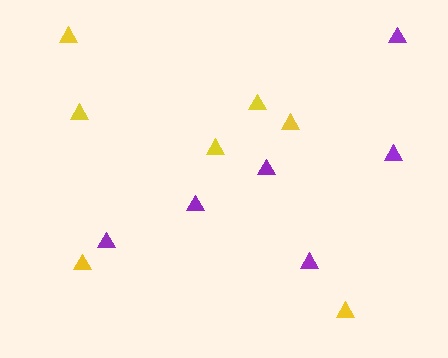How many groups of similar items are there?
There are 2 groups: one group of yellow triangles (7) and one group of purple triangles (6).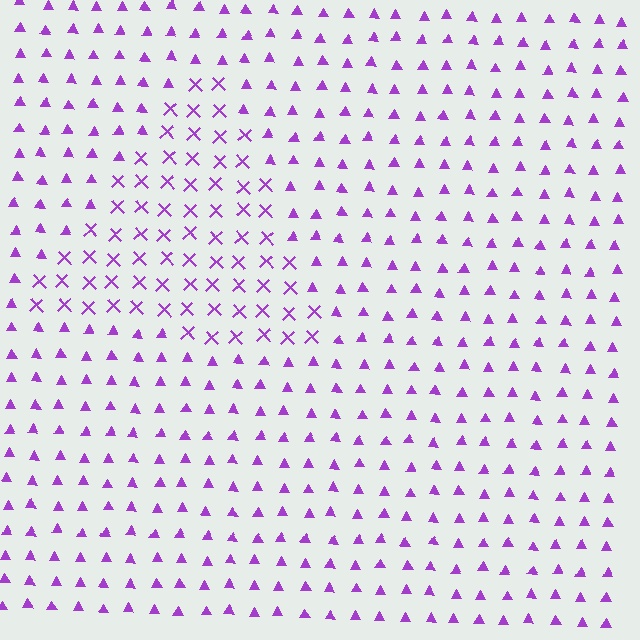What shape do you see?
I see a triangle.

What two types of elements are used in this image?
The image uses X marks inside the triangle region and triangles outside it.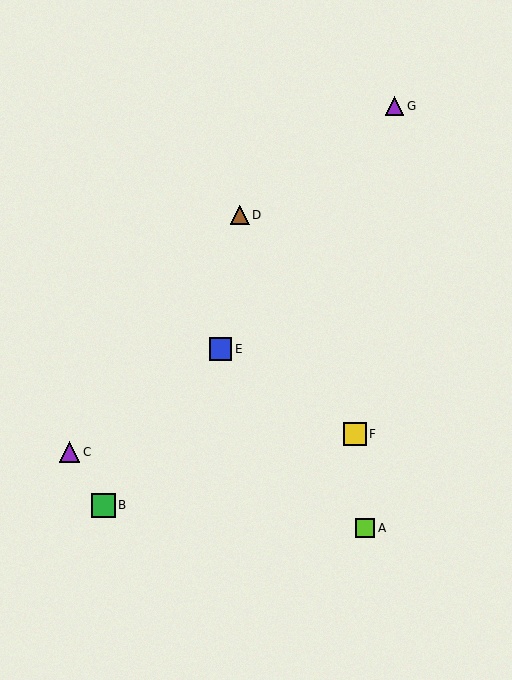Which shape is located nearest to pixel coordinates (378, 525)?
The lime square (labeled A) at (365, 528) is nearest to that location.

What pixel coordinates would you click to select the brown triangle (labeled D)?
Click at (240, 215) to select the brown triangle D.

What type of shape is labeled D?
Shape D is a brown triangle.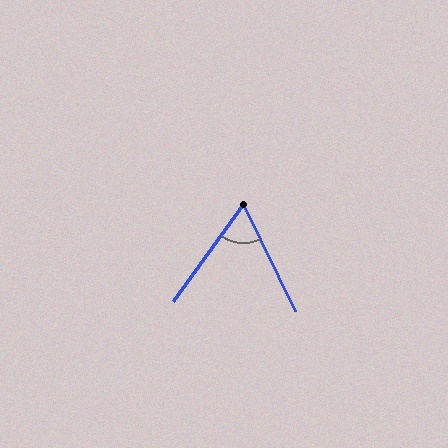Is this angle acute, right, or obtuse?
It is acute.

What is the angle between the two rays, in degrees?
Approximately 62 degrees.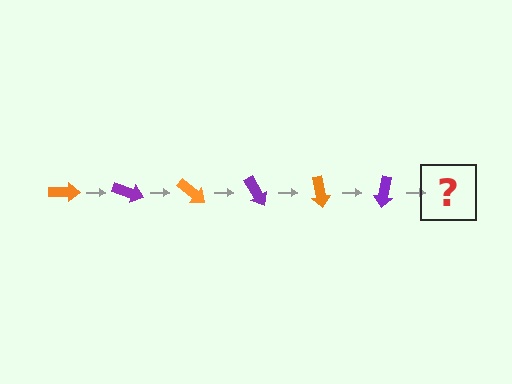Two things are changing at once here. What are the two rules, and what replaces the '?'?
The two rules are that it rotates 20 degrees each step and the color cycles through orange and purple. The '?' should be an orange arrow, rotated 120 degrees from the start.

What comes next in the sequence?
The next element should be an orange arrow, rotated 120 degrees from the start.